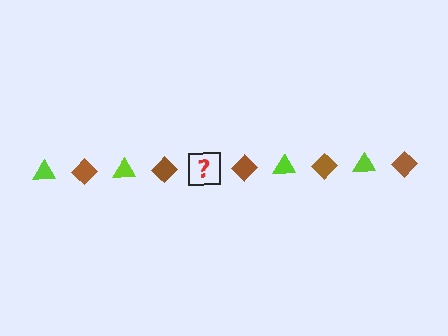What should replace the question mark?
The question mark should be replaced with a lime triangle.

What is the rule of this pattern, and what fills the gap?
The rule is that the pattern alternates between lime triangle and brown diamond. The gap should be filled with a lime triangle.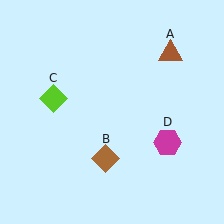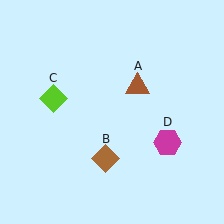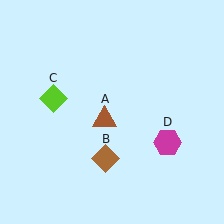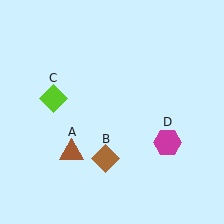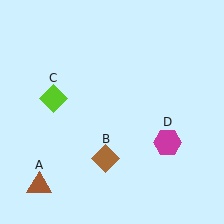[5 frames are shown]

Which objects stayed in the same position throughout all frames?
Brown diamond (object B) and lime diamond (object C) and magenta hexagon (object D) remained stationary.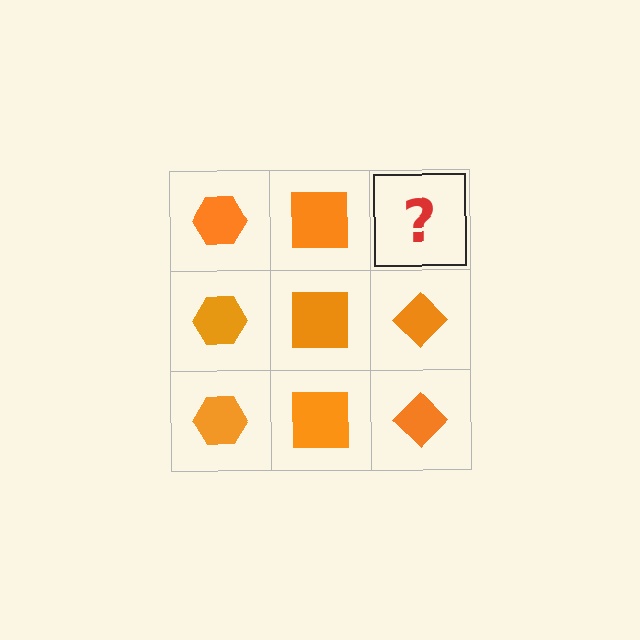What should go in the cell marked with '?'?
The missing cell should contain an orange diamond.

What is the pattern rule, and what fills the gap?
The rule is that each column has a consistent shape. The gap should be filled with an orange diamond.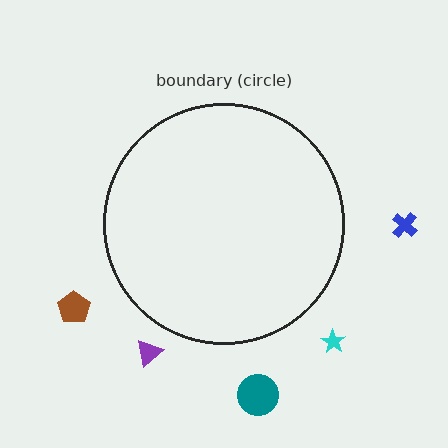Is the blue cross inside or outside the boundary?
Outside.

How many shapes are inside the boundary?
0 inside, 5 outside.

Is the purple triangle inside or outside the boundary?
Outside.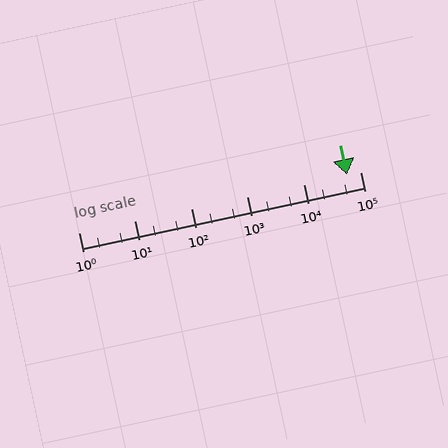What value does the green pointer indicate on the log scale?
The pointer indicates approximately 59000.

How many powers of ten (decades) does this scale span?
The scale spans 5 decades, from 1 to 100000.